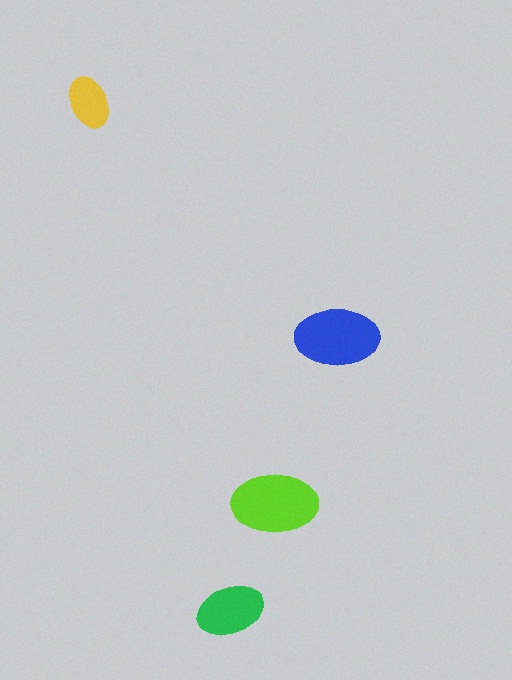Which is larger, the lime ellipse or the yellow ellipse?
The lime one.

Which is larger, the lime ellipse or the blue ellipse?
The lime one.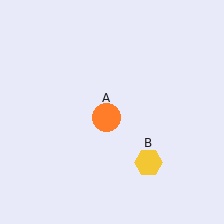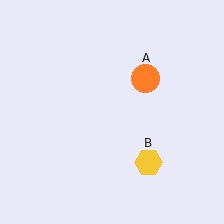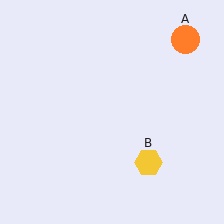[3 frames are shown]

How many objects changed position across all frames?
1 object changed position: orange circle (object A).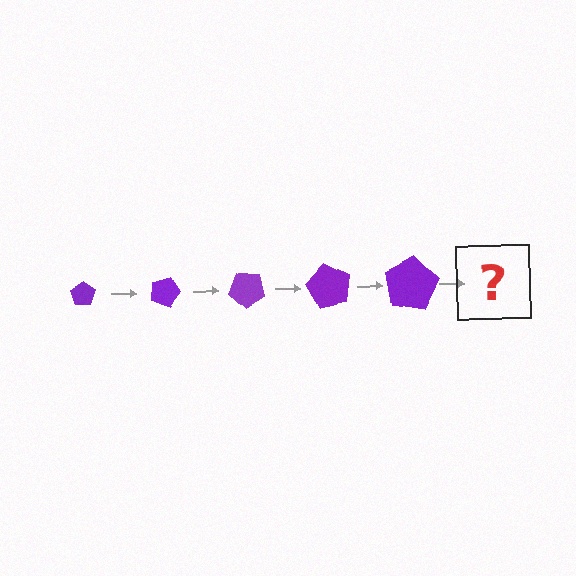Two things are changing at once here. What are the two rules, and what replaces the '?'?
The two rules are that the pentagon grows larger each step and it rotates 20 degrees each step. The '?' should be a pentagon, larger than the previous one and rotated 100 degrees from the start.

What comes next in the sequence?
The next element should be a pentagon, larger than the previous one and rotated 100 degrees from the start.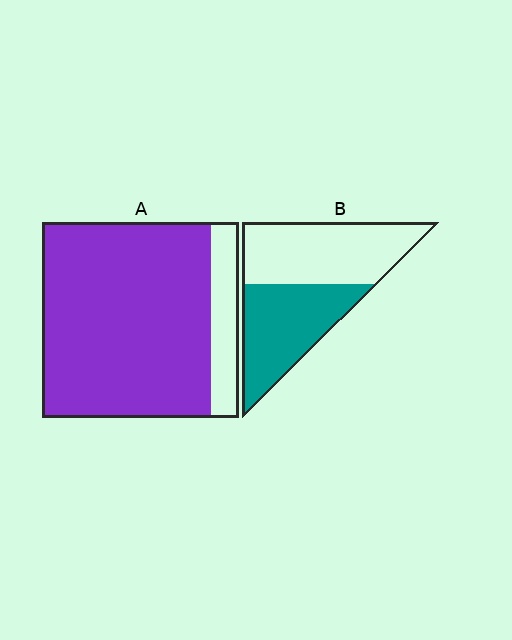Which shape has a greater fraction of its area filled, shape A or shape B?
Shape A.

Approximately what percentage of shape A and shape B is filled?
A is approximately 85% and B is approximately 45%.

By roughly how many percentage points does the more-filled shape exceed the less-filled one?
By roughly 40 percentage points (A over B).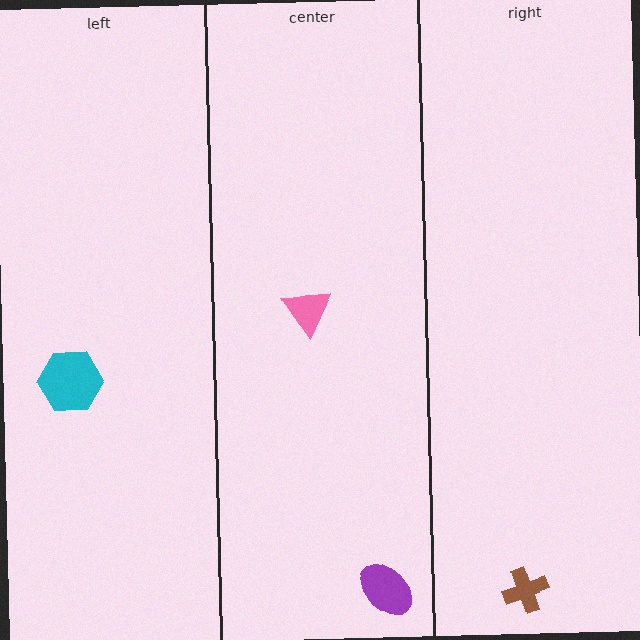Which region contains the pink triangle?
The center region.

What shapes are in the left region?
The cyan hexagon.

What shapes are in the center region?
The purple ellipse, the pink triangle.